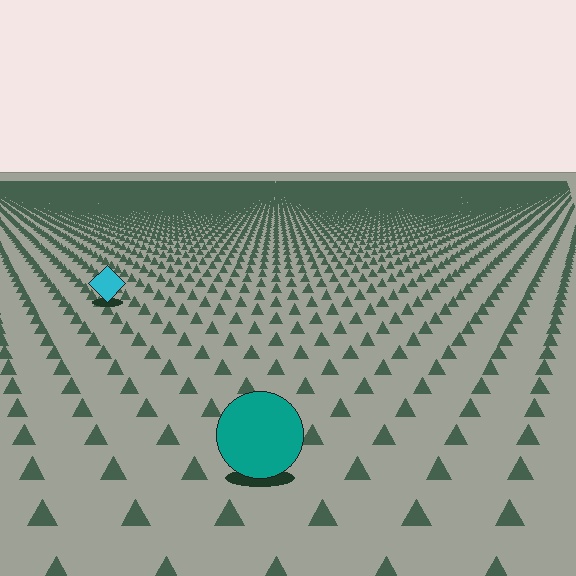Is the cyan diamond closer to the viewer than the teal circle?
No. The teal circle is closer — you can tell from the texture gradient: the ground texture is coarser near it.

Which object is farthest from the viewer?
The cyan diamond is farthest from the viewer. It appears smaller and the ground texture around it is denser.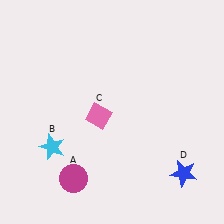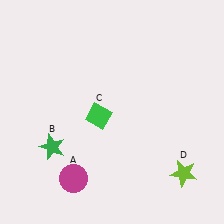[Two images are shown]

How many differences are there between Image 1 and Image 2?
There are 3 differences between the two images.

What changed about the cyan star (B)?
In Image 1, B is cyan. In Image 2, it changed to green.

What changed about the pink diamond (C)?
In Image 1, C is pink. In Image 2, it changed to green.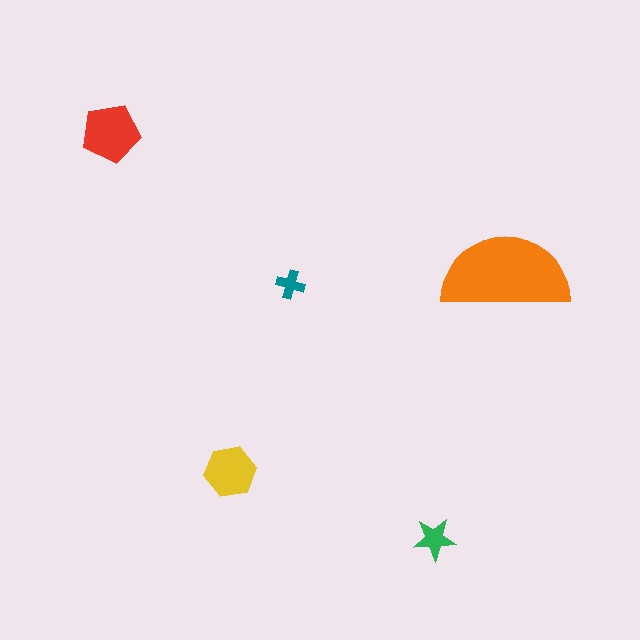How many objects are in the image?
There are 5 objects in the image.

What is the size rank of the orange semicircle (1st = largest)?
1st.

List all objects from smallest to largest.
The teal cross, the green star, the yellow hexagon, the red pentagon, the orange semicircle.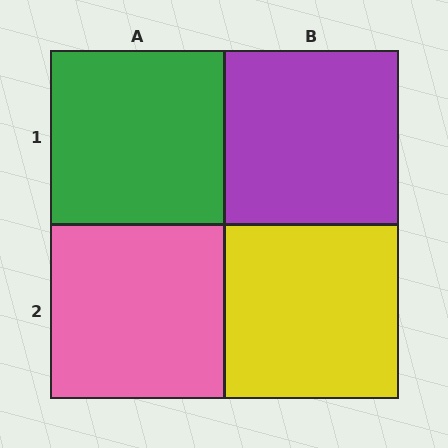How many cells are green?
1 cell is green.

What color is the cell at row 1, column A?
Green.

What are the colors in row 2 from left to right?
Pink, yellow.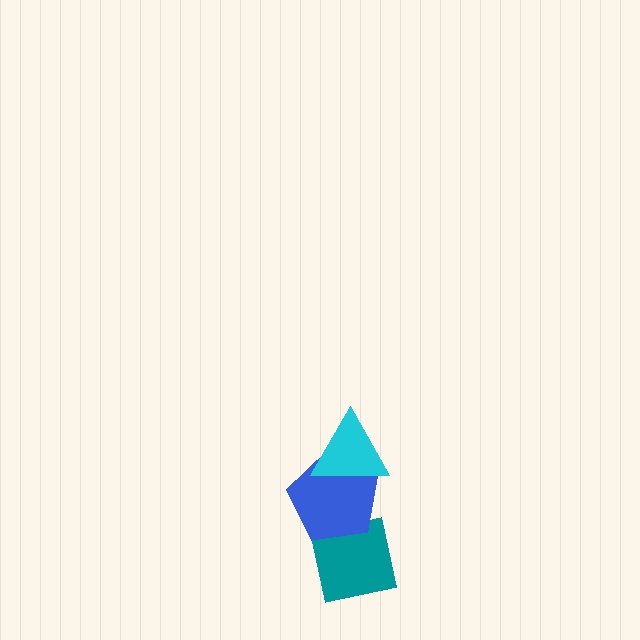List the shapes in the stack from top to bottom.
From top to bottom: the cyan triangle, the blue pentagon, the teal square.